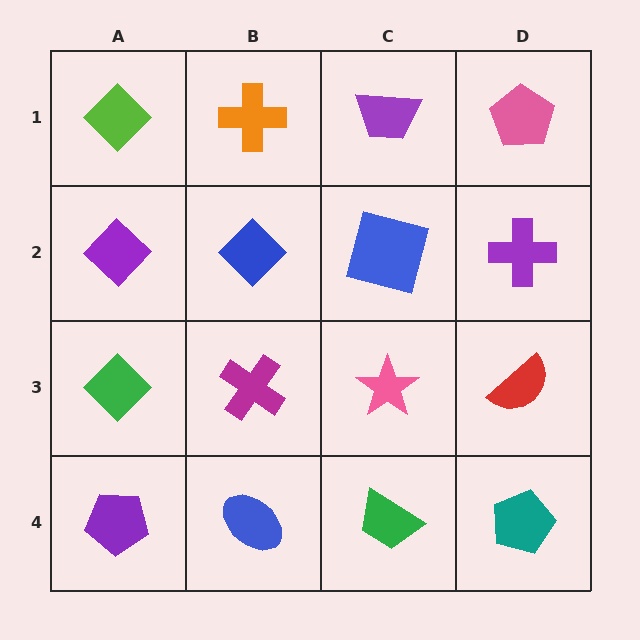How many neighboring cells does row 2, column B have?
4.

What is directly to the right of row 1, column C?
A pink pentagon.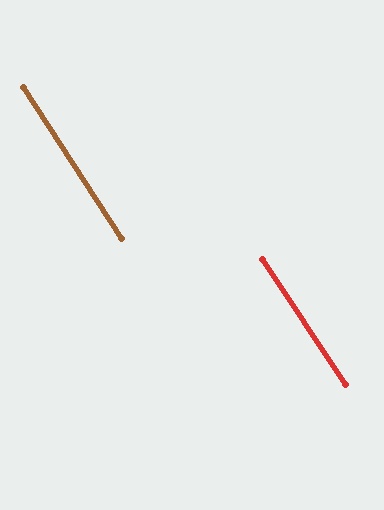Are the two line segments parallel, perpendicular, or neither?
Parallel — their directions differ by only 0.8°.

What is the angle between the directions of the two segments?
Approximately 1 degree.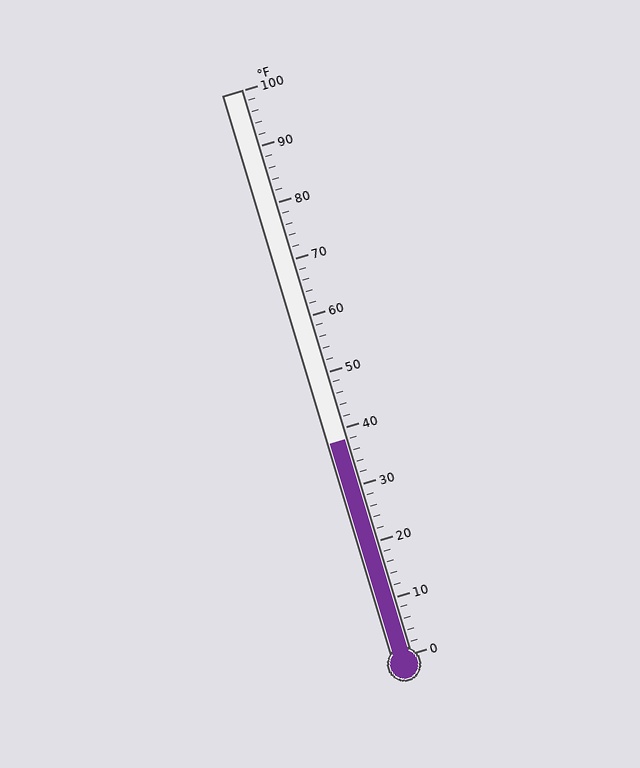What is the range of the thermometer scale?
The thermometer scale ranges from 0°F to 100°F.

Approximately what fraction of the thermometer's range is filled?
The thermometer is filled to approximately 40% of its range.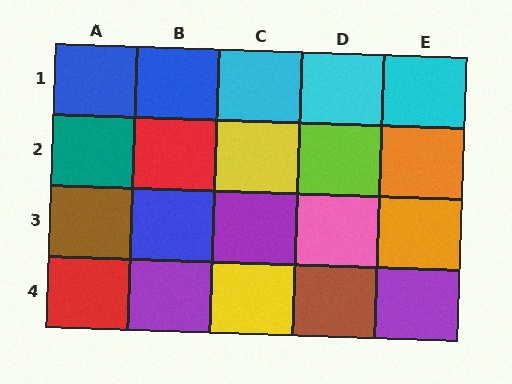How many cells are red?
2 cells are red.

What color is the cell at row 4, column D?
Brown.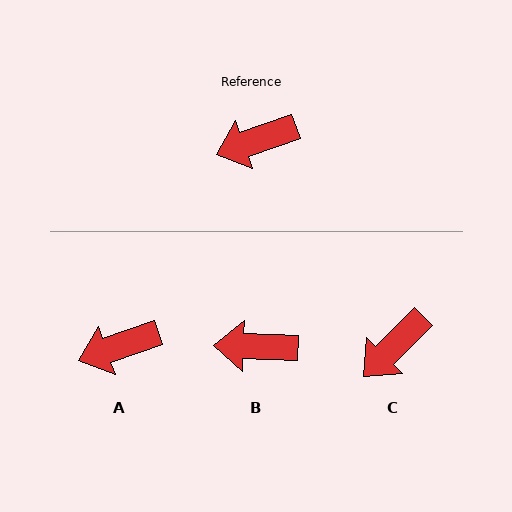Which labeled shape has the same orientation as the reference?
A.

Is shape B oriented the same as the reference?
No, it is off by about 21 degrees.